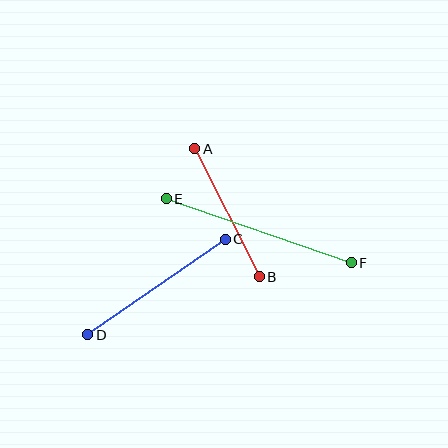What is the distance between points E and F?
The distance is approximately 196 pixels.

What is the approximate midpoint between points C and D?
The midpoint is at approximately (157, 287) pixels.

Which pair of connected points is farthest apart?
Points E and F are farthest apart.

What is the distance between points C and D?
The distance is approximately 167 pixels.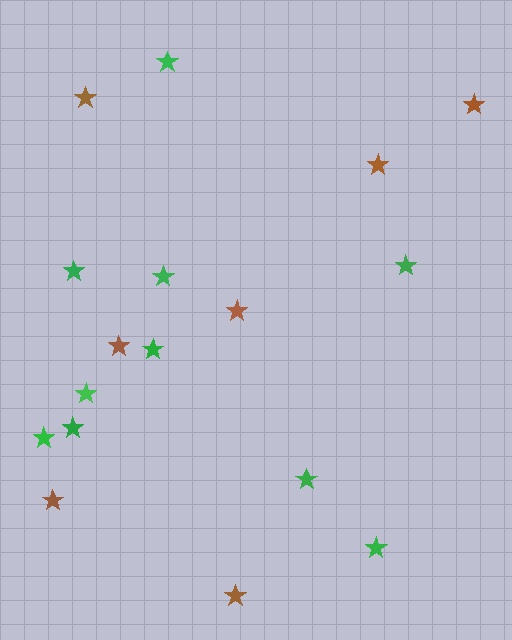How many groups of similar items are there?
There are 2 groups: one group of green stars (10) and one group of brown stars (7).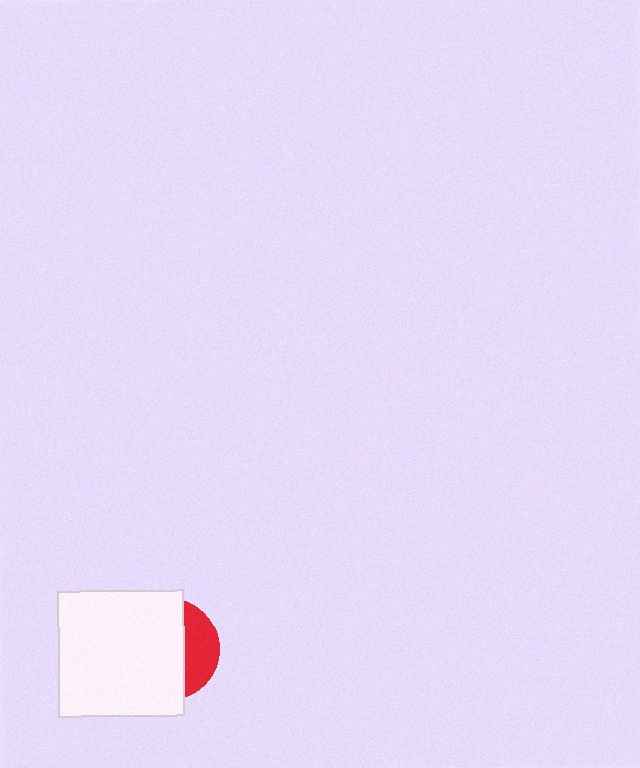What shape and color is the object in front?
The object in front is a white square.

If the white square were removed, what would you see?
You would see the complete red circle.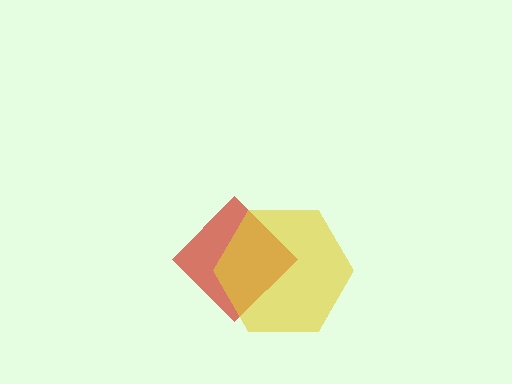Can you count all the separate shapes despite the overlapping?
Yes, there are 2 separate shapes.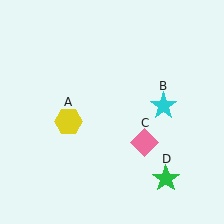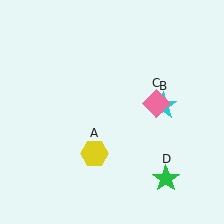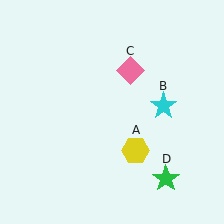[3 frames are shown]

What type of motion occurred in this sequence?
The yellow hexagon (object A), pink diamond (object C) rotated counterclockwise around the center of the scene.